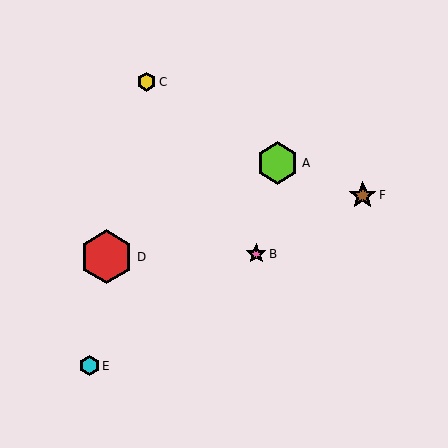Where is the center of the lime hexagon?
The center of the lime hexagon is at (278, 163).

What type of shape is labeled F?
Shape F is a brown star.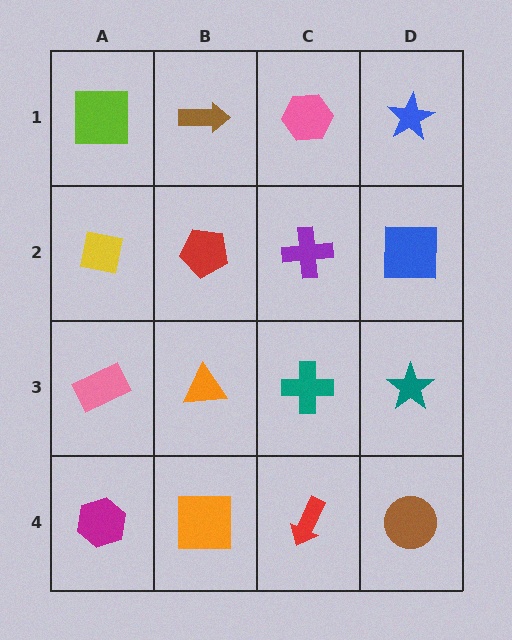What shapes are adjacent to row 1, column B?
A red pentagon (row 2, column B), a lime square (row 1, column A), a pink hexagon (row 1, column C).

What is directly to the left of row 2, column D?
A purple cross.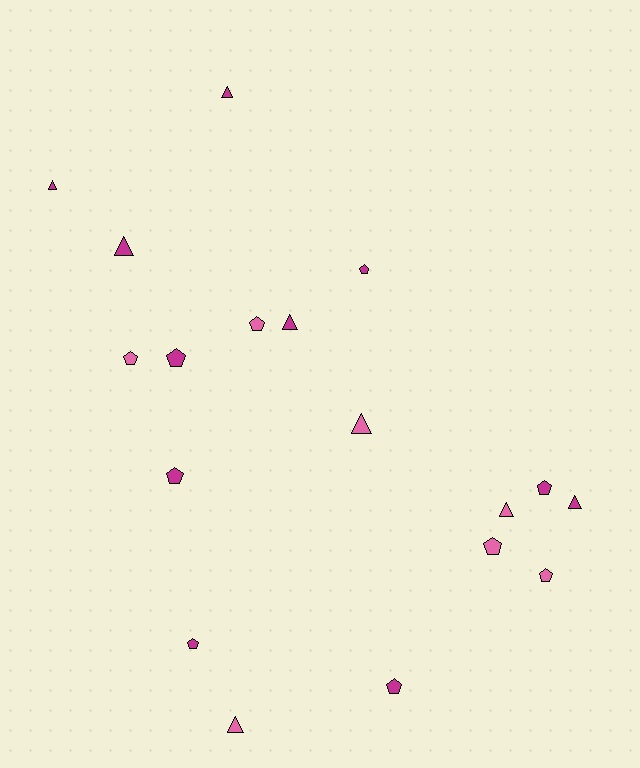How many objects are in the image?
There are 18 objects.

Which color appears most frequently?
Magenta, with 11 objects.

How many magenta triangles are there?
There are 5 magenta triangles.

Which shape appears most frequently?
Pentagon, with 10 objects.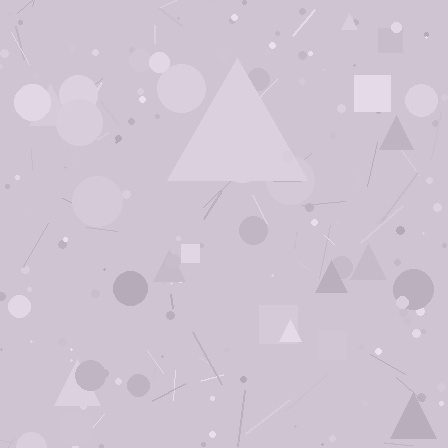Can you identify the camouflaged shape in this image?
The camouflaged shape is a triangle.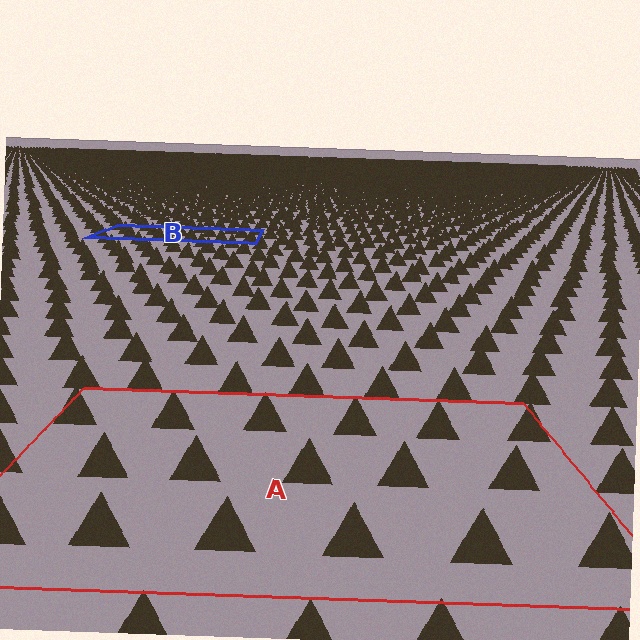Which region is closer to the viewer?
Region A is closer. The texture elements there are larger and more spread out.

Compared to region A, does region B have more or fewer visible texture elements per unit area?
Region B has more texture elements per unit area — they are packed more densely because it is farther away.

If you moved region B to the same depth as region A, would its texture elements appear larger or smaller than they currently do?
They would appear larger. At a closer depth, the same texture elements are projected at a bigger on-screen size.